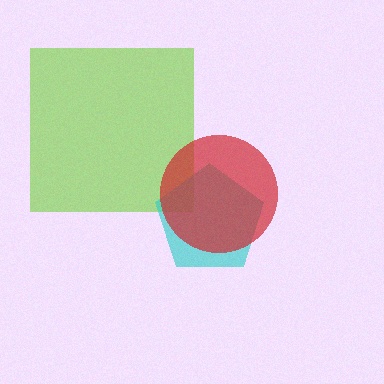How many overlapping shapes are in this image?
There are 3 overlapping shapes in the image.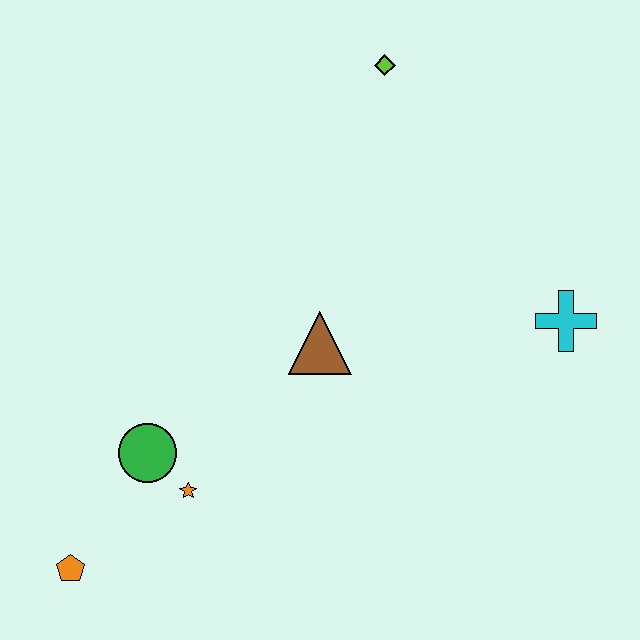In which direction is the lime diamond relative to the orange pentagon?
The lime diamond is above the orange pentagon.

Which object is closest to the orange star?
The green circle is closest to the orange star.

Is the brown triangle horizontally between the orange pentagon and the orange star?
No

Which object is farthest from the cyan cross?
The orange pentagon is farthest from the cyan cross.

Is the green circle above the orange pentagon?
Yes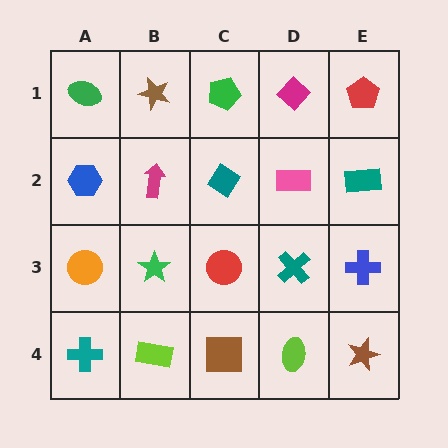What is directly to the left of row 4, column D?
A brown square.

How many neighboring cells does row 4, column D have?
3.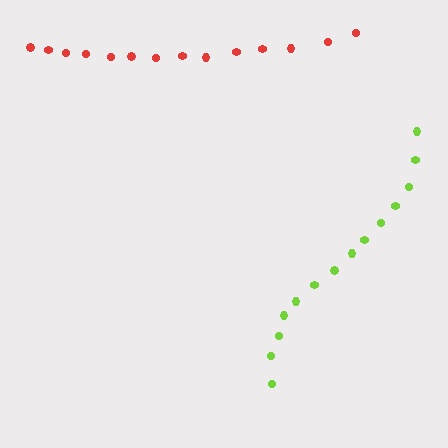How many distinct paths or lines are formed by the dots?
There are 2 distinct paths.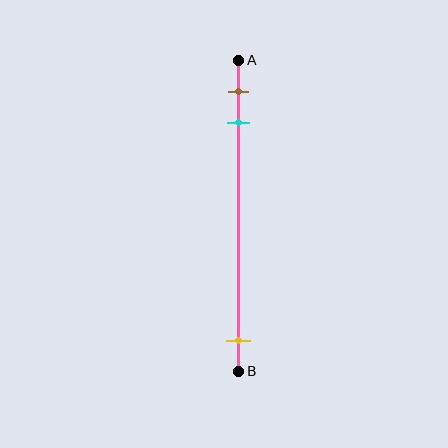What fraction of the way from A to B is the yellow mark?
The yellow mark is approximately 90% (0.9) of the way from A to B.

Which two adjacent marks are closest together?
The brown and cyan marks are the closest adjacent pair.